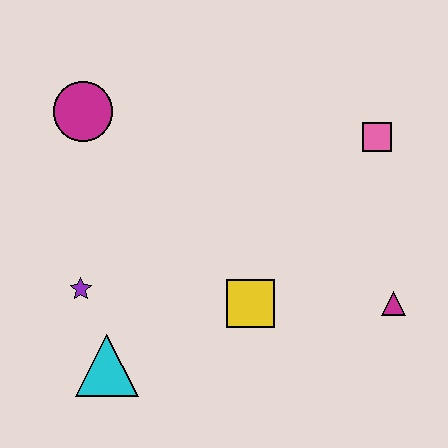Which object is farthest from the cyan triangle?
The pink square is farthest from the cyan triangle.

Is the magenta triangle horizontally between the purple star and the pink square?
No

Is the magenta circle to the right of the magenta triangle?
No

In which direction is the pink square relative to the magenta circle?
The pink square is to the right of the magenta circle.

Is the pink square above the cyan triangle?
Yes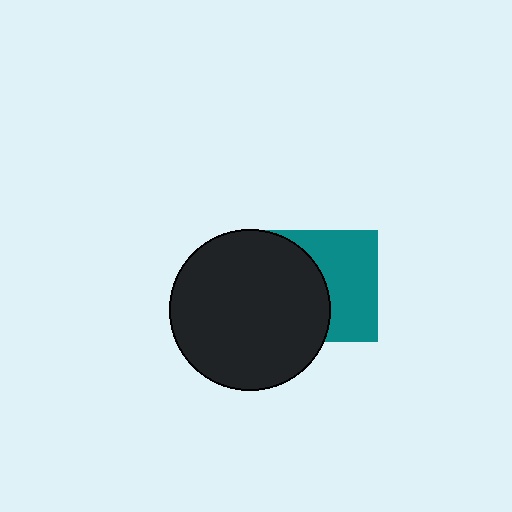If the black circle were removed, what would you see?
You would see the complete teal square.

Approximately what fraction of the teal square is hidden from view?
Roughly 47% of the teal square is hidden behind the black circle.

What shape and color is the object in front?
The object in front is a black circle.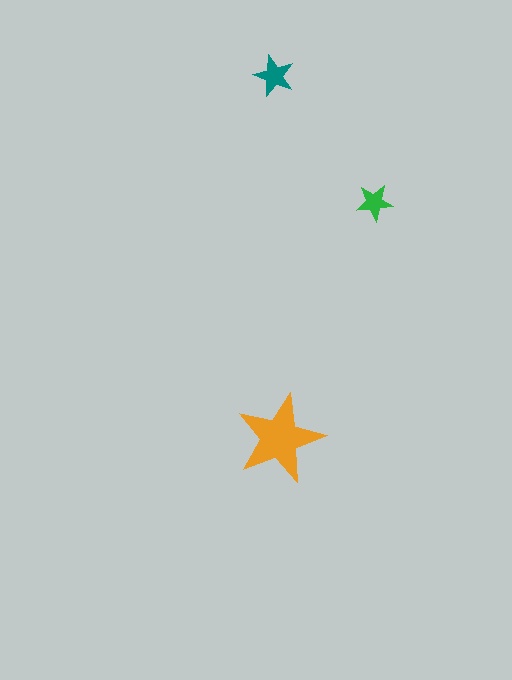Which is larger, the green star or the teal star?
The teal one.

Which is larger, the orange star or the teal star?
The orange one.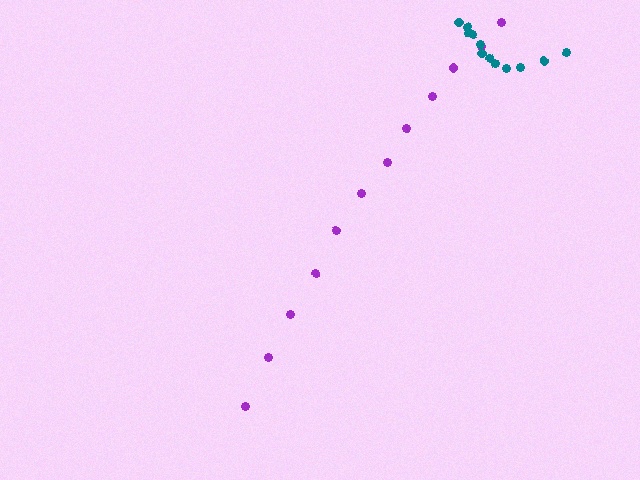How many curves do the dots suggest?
There are 2 distinct paths.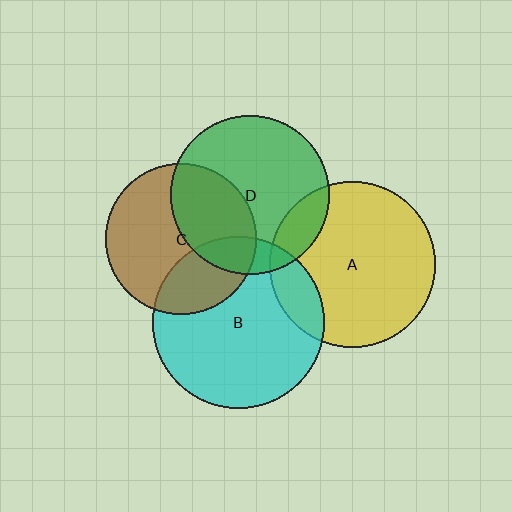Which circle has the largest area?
Circle B (cyan).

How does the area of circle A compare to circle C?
Approximately 1.2 times.